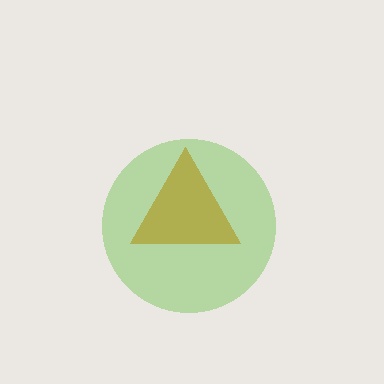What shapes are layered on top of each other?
The layered shapes are: an orange triangle, a lime circle.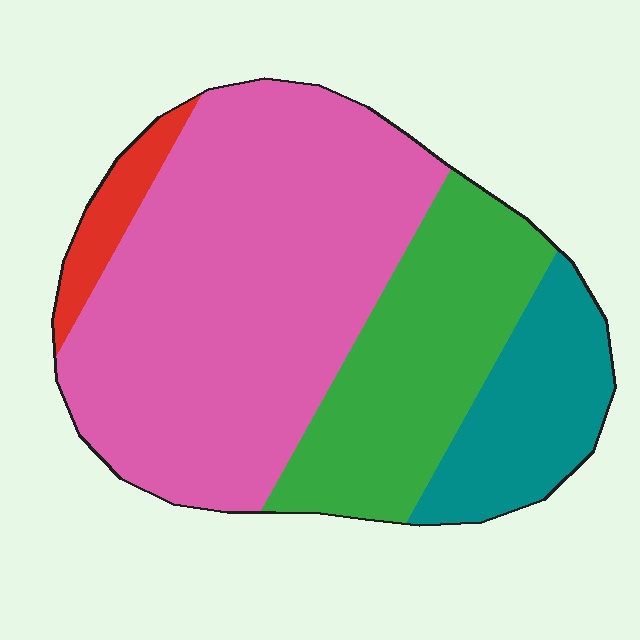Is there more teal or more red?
Teal.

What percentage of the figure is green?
Green takes up about one quarter (1/4) of the figure.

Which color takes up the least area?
Red, at roughly 5%.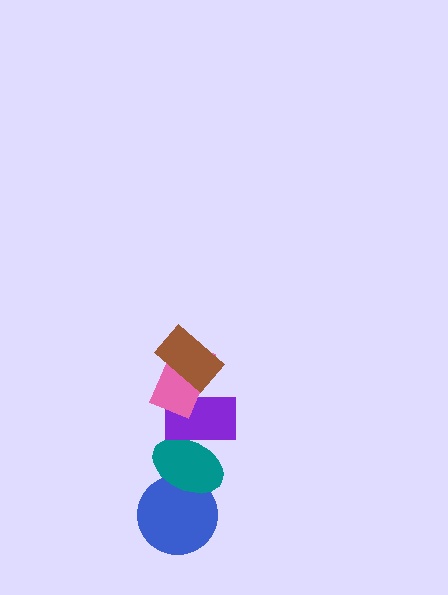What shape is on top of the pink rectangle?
The brown rectangle is on top of the pink rectangle.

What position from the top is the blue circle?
The blue circle is 5th from the top.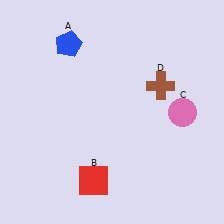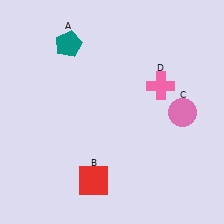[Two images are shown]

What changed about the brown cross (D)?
In Image 1, D is brown. In Image 2, it changed to pink.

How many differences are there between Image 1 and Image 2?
There are 2 differences between the two images.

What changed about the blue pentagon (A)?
In Image 1, A is blue. In Image 2, it changed to teal.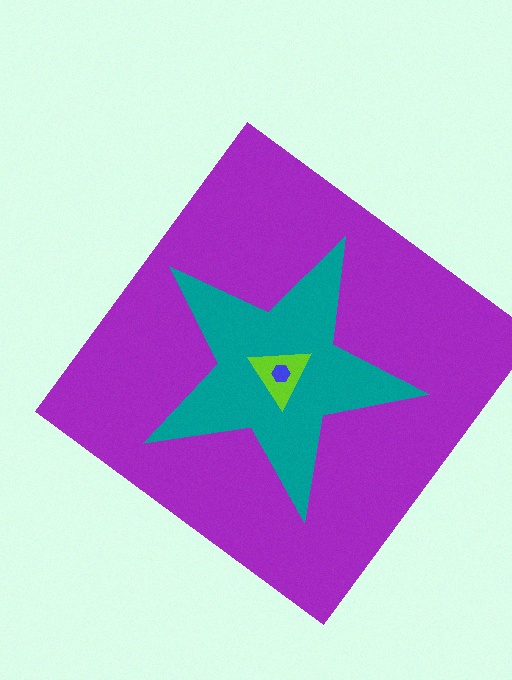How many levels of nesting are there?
4.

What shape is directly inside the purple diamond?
The teal star.